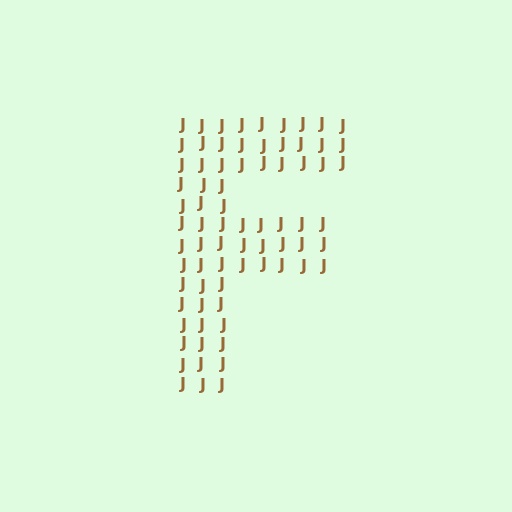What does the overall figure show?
The overall figure shows the letter F.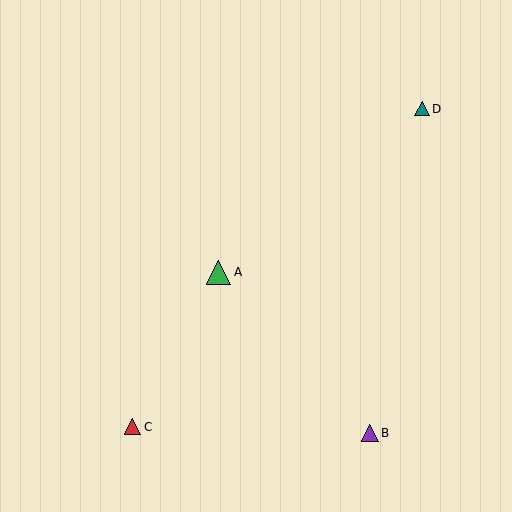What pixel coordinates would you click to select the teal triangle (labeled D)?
Click at (422, 109) to select the teal triangle D.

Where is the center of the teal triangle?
The center of the teal triangle is at (422, 109).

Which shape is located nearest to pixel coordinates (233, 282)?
The green triangle (labeled A) at (219, 272) is nearest to that location.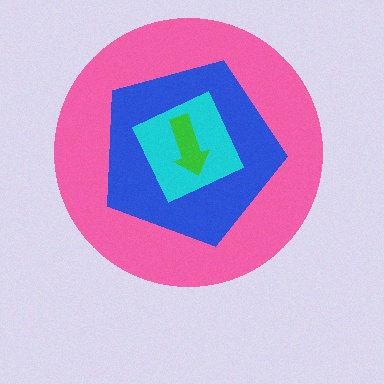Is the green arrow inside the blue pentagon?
Yes.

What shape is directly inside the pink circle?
The blue pentagon.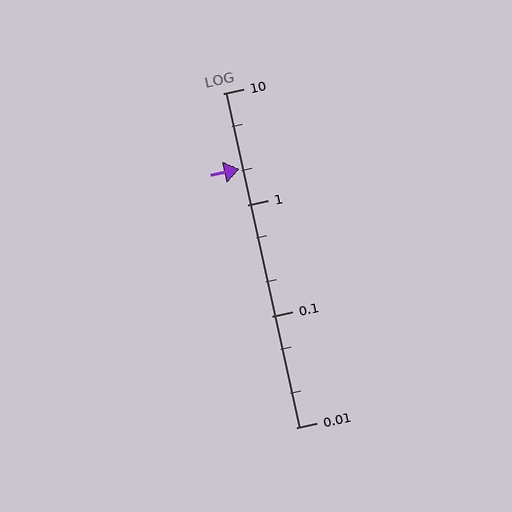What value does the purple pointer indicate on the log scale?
The pointer indicates approximately 2.1.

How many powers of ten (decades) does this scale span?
The scale spans 3 decades, from 0.01 to 10.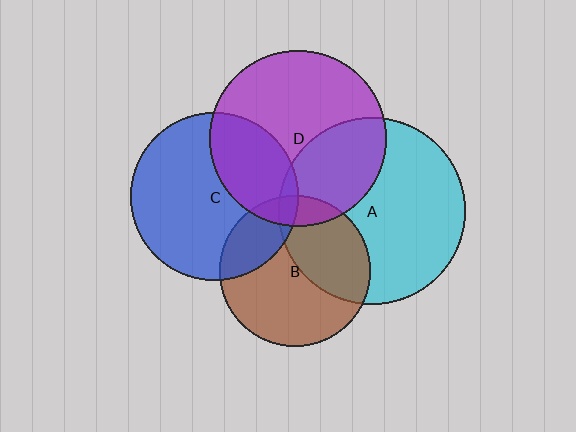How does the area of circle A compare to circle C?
Approximately 1.3 times.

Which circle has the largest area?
Circle A (cyan).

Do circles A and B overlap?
Yes.